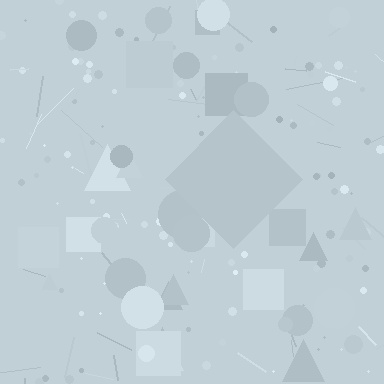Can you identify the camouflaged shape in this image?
The camouflaged shape is a diamond.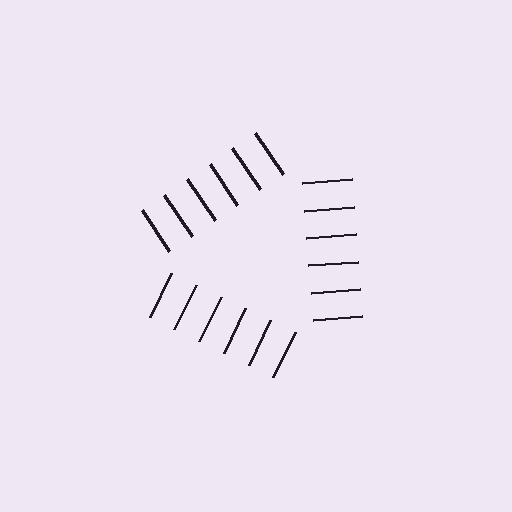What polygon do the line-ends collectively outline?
An illusory triangle — the line segments terminate on its edges but no continuous stroke is drawn.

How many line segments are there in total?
18 — 6 along each of the 3 edges.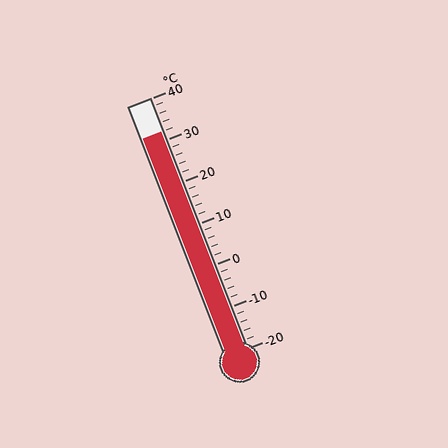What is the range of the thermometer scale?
The thermometer scale ranges from -20°C to 40°C.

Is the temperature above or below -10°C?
The temperature is above -10°C.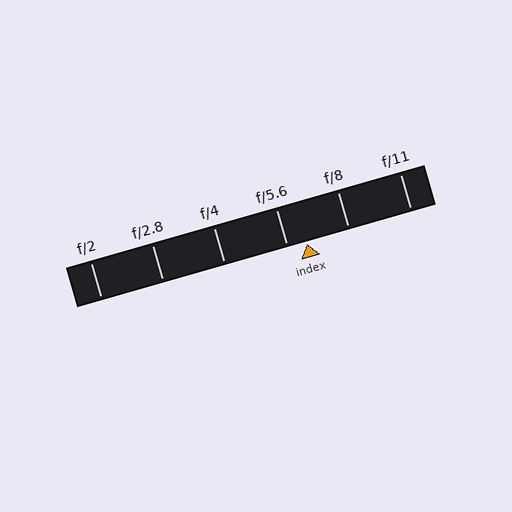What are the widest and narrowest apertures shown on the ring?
The widest aperture shown is f/2 and the narrowest is f/11.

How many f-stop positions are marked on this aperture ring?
There are 6 f-stop positions marked.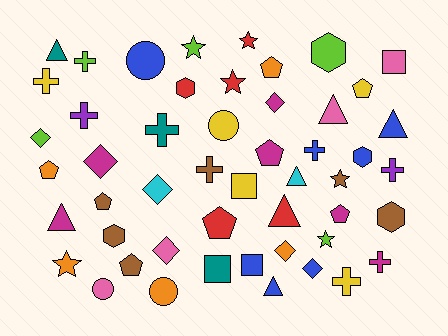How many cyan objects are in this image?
There are 2 cyan objects.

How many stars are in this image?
There are 6 stars.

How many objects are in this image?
There are 50 objects.